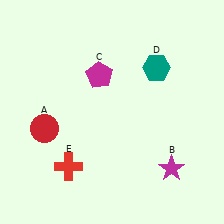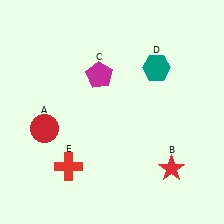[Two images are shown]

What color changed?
The star (B) changed from magenta in Image 1 to red in Image 2.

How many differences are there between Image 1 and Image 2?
There is 1 difference between the two images.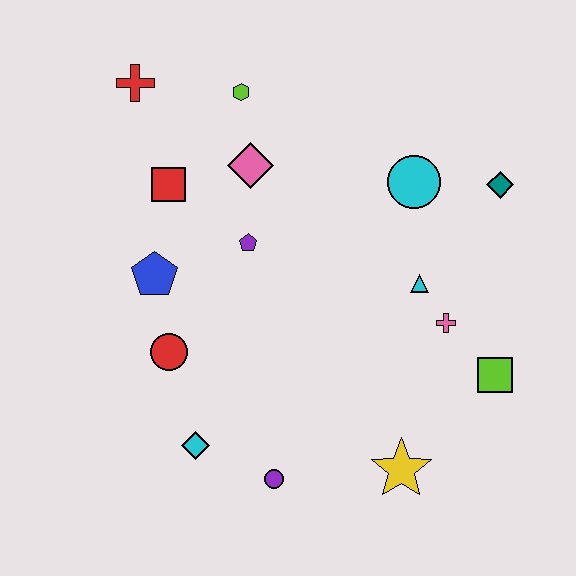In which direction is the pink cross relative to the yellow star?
The pink cross is above the yellow star.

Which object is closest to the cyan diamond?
The purple circle is closest to the cyan diamond.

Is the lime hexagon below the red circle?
No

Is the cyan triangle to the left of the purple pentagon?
No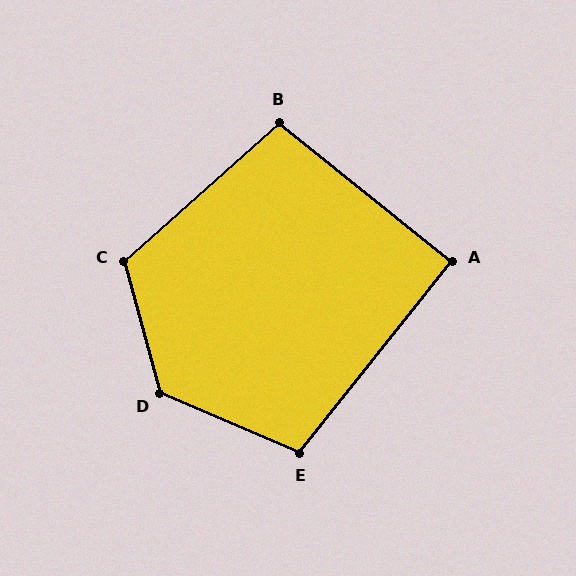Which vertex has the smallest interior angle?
A, at approximately 91 degrees.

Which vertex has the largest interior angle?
D, at approximately 128 degrees.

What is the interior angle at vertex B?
Approximately 99 degrees (obtuse).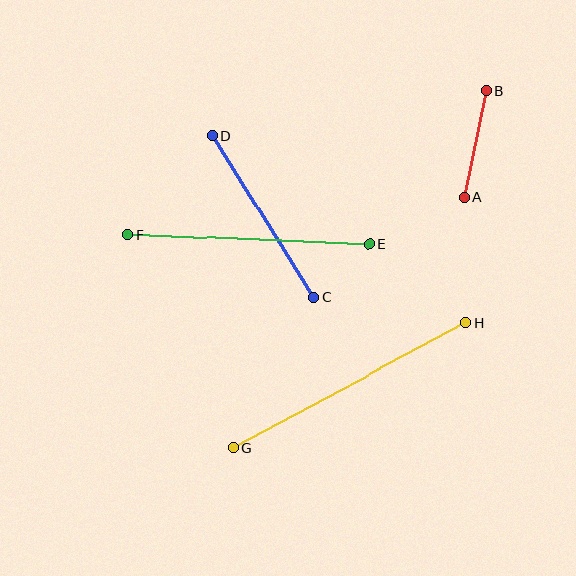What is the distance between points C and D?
The distance is approximately 190 pixels.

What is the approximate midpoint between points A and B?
The midpoint is at approximately (475, 144) pixels.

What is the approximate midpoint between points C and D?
The midpoint is at approximately (263, 217) pixels.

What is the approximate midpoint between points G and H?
The midpoint is at approximately (350, 385) pixels.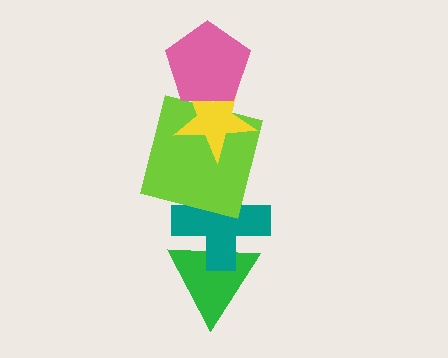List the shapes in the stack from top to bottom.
From top to bottom: the pink pentagon, the yellow star, the lime square, the teal cross, the green triangle.